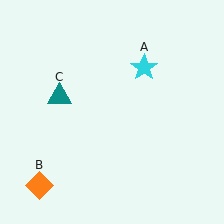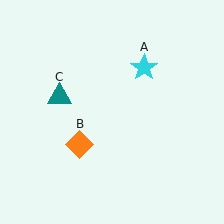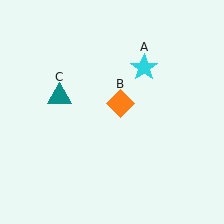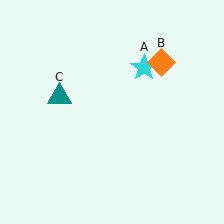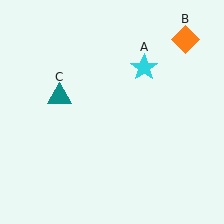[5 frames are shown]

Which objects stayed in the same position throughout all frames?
Cyan star (object A) and teal triangle (object C) remained stationary.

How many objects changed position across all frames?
1 object changed position: orange diamond (object B).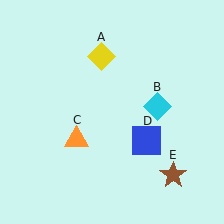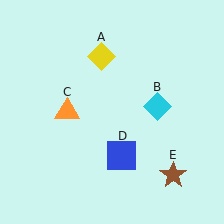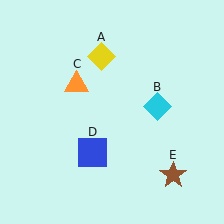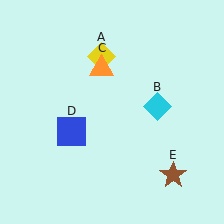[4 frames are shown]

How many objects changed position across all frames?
2 objects changed position: orange triangle (object C), blue square (object D).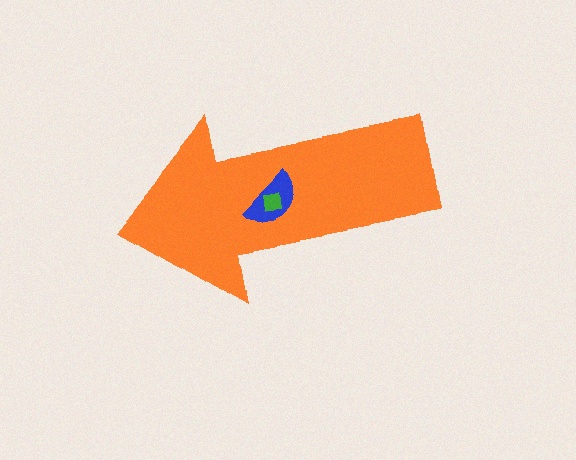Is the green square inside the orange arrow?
Yes.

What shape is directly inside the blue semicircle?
The green square.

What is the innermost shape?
The green square.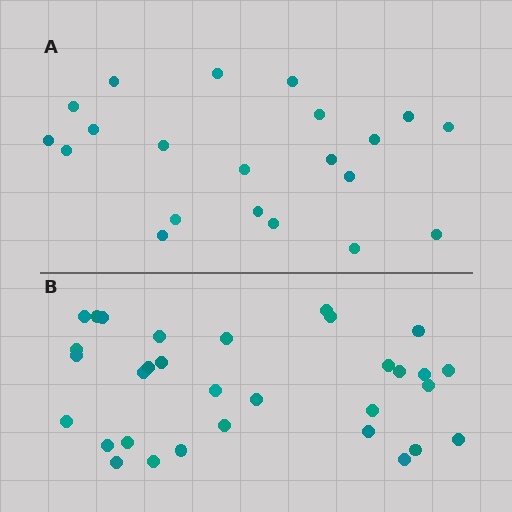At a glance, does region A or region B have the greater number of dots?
Region B (the bottom region) has more dots.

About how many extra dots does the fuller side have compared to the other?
Region B has roughly 12 or so more dots than region A.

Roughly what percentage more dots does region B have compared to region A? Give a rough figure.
About 50% more.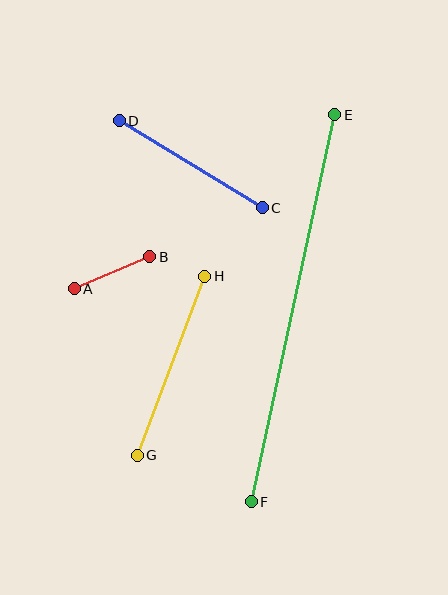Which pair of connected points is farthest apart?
Points E and F are farthest apart.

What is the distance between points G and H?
The distance is approximately 191 pixels.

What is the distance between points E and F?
The distance is approximately 396 pixels.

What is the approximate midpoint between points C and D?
The midpoint is at approximately (191, 164) pixels.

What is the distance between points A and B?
The distance is approximately 82 pixels.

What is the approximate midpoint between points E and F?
The midpoint is at approximately (293, 308) pixels.